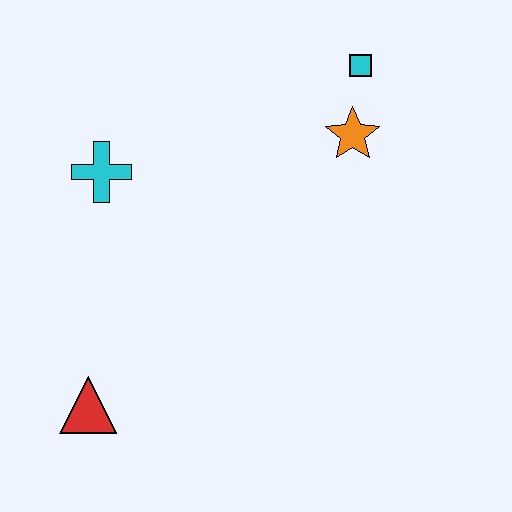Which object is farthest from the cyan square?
The red triangle is farthest from the cyan square.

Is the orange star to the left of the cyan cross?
No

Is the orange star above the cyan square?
No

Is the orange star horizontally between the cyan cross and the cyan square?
Yes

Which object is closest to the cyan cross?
The red triangle is closest to the cyan cross.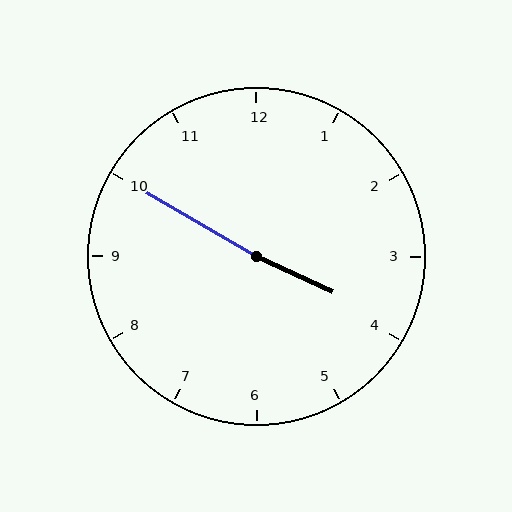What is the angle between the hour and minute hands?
Approximately 175 degrees.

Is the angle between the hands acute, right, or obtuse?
It is obtuse.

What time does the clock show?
3:50.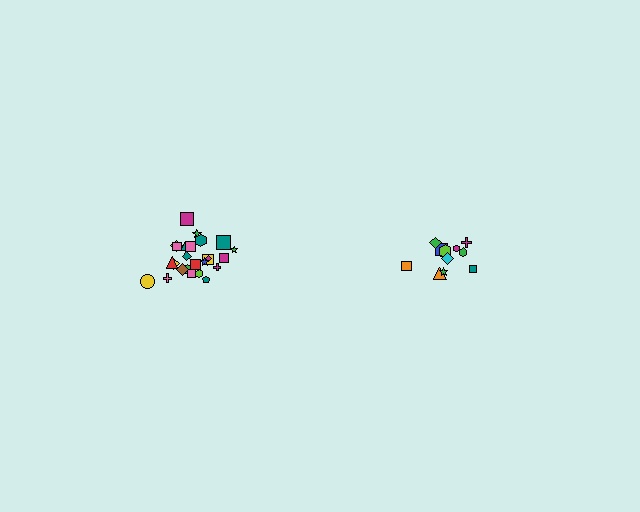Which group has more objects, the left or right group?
The left group.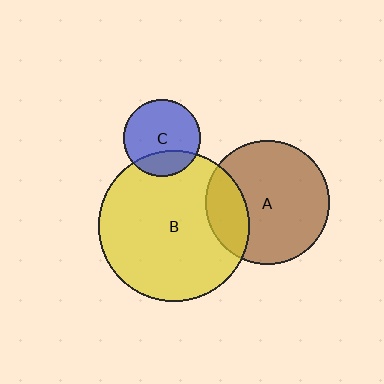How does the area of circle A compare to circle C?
Approximately 2.6 times.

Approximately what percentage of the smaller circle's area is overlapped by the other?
Approximately 25%.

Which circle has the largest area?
Circle B (yellow).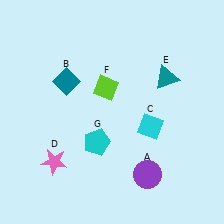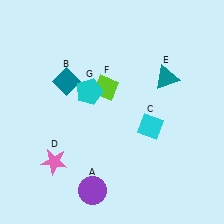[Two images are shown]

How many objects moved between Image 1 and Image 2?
2 objects moved between the two images.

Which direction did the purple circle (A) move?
The purple circle (A) moved left.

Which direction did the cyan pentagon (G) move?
The cyan pentagon (G) moved up.